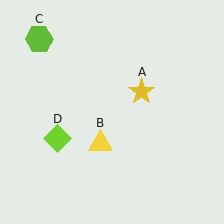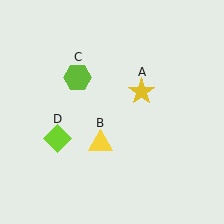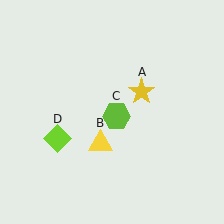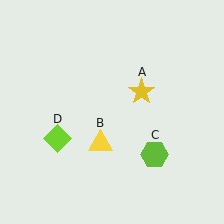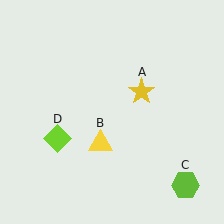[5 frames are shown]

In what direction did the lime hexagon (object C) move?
The lime hexagon (object C) moved down and to the right.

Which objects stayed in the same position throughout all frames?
Yellow star (object A) and yellow triangle (object B) and lime diamond (object D) remained stationary.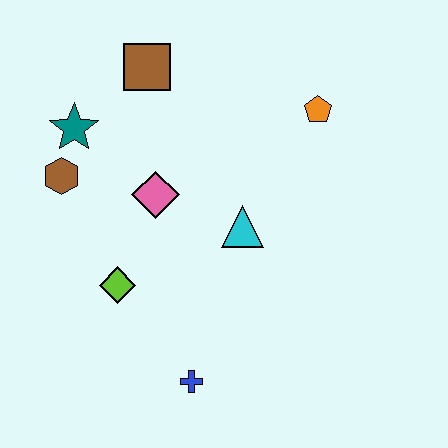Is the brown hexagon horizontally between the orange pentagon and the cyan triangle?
No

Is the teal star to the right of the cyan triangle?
No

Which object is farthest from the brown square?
The blue cross is farthest from the brown square.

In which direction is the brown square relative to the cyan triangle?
The brown square is above the cyan triangle.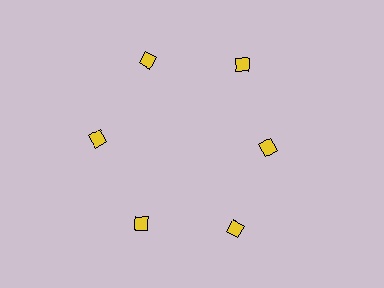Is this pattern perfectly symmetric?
No. The 6 yellow diamonds are arranged in a ring, but one element near the 3 o'clock position is pulled inward toward the center, breaking the 6-fold rotational symmetry.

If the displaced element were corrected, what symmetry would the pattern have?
It would have 6-fold rotational symmetry — the pattern would map onto itself every 60 degrees.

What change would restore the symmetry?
The symmetry would be restored by moving it outward, back onto the ring so that all 6 diamonds sit at equal angles and equal distance from the center.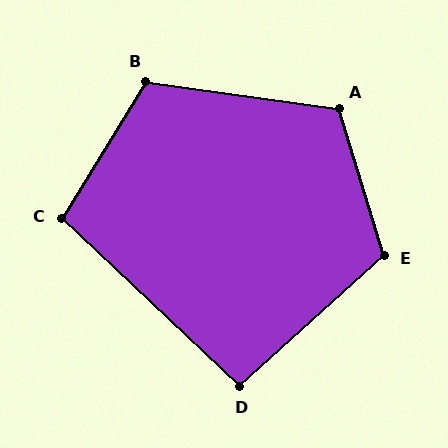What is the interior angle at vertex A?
Approximately 115 degrees (obtuse).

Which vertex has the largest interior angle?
E, at approximately 115 degrees.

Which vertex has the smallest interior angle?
D, at approximately 94 degrees.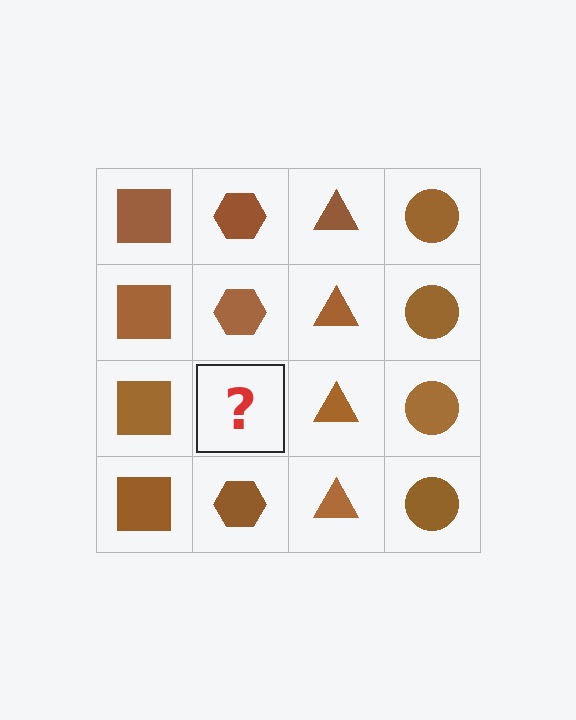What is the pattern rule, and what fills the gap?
The rule is that each column has a consistent shape. The gap should be filled with a brown hexagon.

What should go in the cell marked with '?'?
The missing cell should contain a brown hexagon.